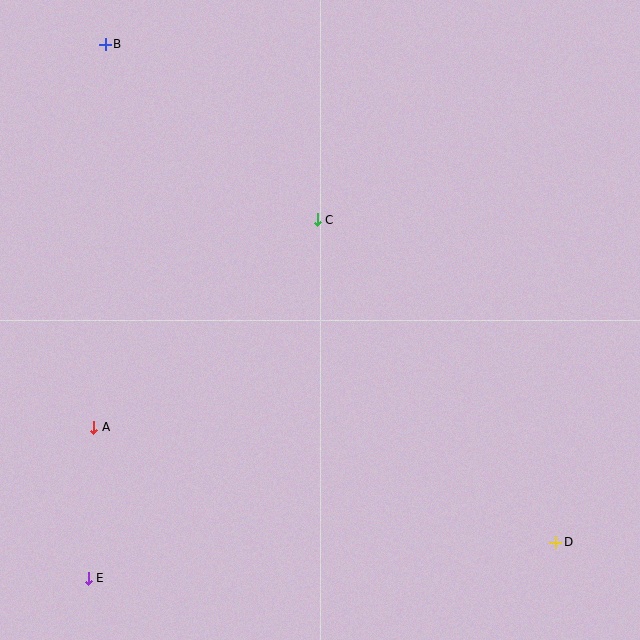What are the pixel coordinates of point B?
Point B is at (105, 44).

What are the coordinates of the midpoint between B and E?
The midpoint between B and E is at (97, 311).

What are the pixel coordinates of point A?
Point A is at (94, 427).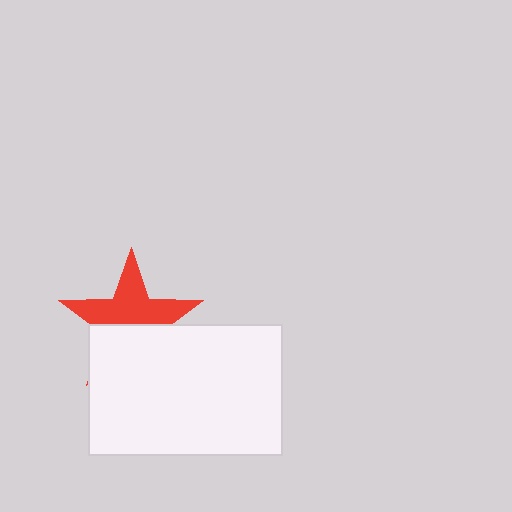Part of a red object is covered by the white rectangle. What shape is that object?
It is a star.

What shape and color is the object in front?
The object in front is a white rectangle.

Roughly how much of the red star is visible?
About half of it is visible (roughly 54%).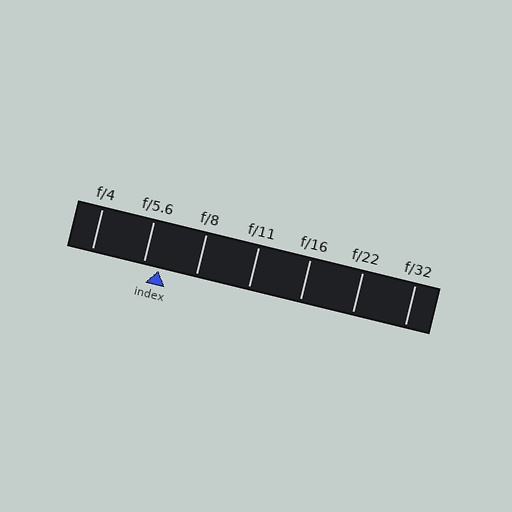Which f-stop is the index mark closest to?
The index mark is closest to f/5.6.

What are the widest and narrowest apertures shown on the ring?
The widest aperture shown is f/4 and the narrowest is f/32.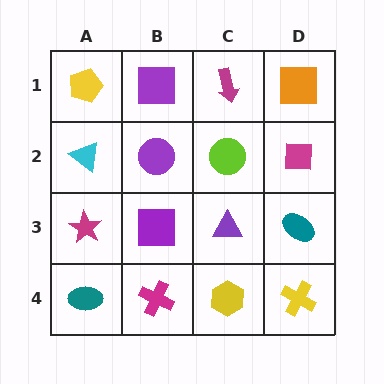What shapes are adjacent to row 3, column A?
A cyan triangle (row 2, column A), a teal ellipse (row 4, column A), a purple square (row 3, column B).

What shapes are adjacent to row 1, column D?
A magenta square (row 2, column D), a magenta arrow (row 1, column C).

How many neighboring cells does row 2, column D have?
3.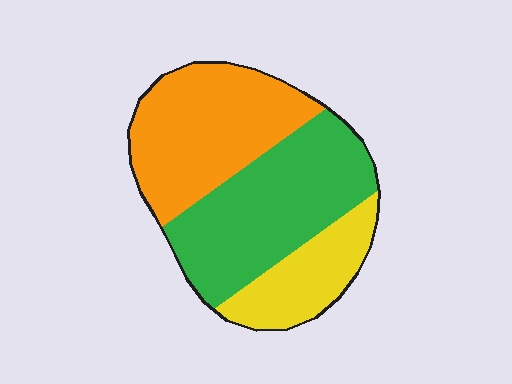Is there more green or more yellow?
Green.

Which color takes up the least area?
Yellow, at roughly 20%.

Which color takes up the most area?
Green, at roughly 40%.